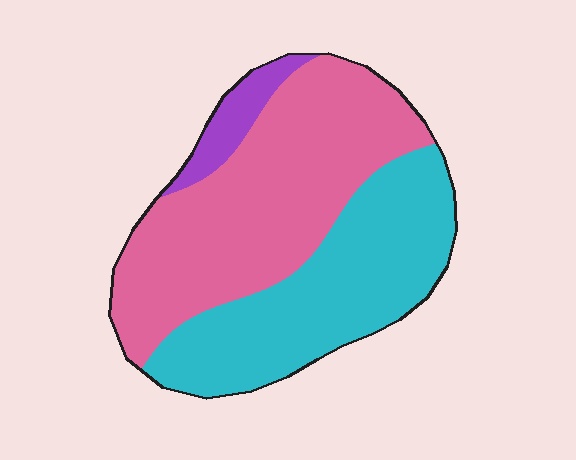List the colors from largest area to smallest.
From largest to smallest: pink, cyan, purple.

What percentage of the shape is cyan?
Cyan takes up about two fifths (2/5) of the shape.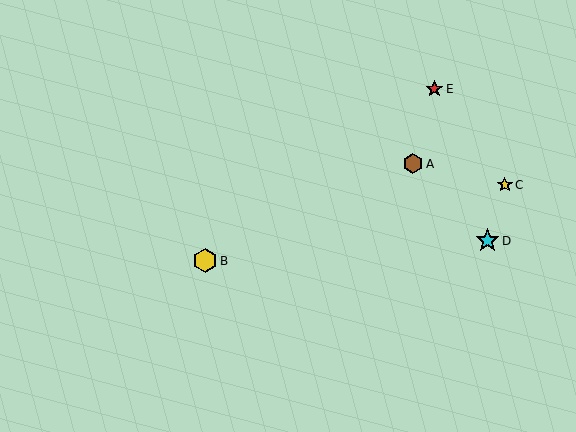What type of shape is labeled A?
Shape A is a brown hexagon.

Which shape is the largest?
The cyan star (labeled D) is the largest.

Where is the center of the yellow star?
The center of the yellow star is at (505, 185).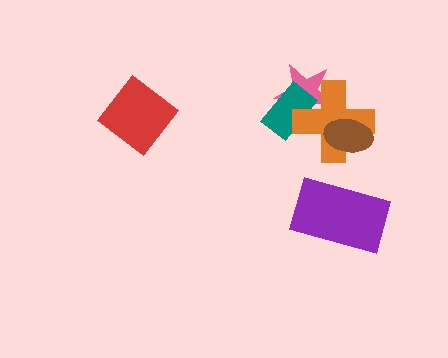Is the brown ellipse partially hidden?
No, no other shape covers it.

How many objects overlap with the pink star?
2 objects overlap with the pink star.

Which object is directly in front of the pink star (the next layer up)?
The teal rectangle is directly in front of the pink star.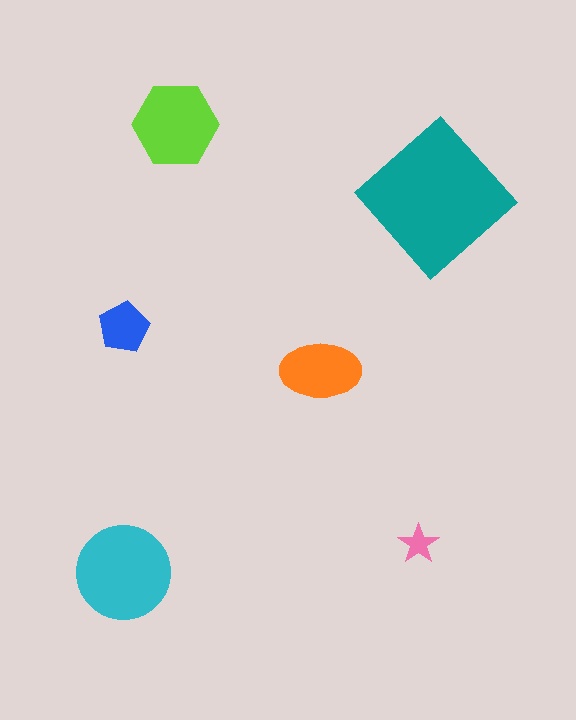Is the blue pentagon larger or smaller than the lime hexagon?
Smaller.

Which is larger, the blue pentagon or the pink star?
The blue pentagon.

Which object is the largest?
The teal diamond.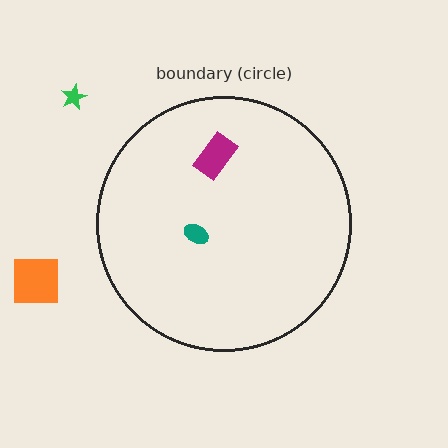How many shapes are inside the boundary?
2 inside, 2 outside.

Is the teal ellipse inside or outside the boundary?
Inside.